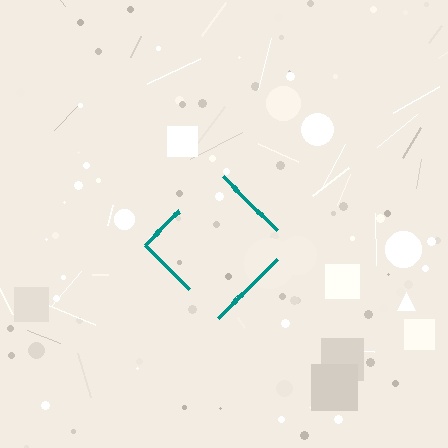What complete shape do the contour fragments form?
The contour fragments form a diamond.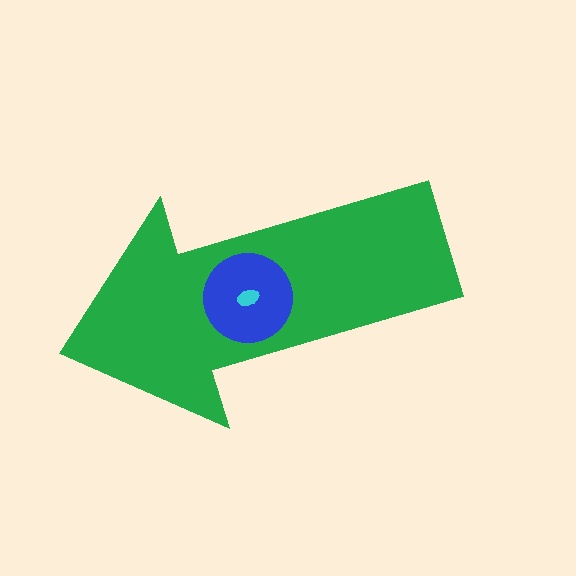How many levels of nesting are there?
3.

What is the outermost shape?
The green arrow.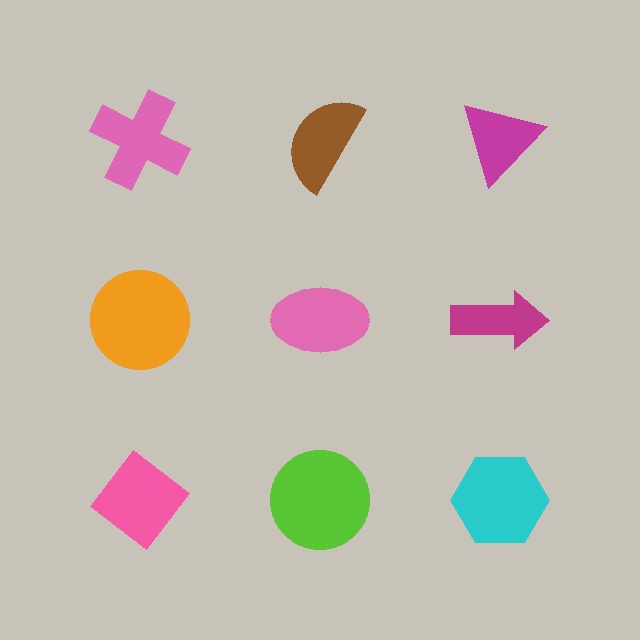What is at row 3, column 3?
A cyan hexagon.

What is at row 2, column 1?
An orange circle.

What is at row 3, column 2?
A lime circle.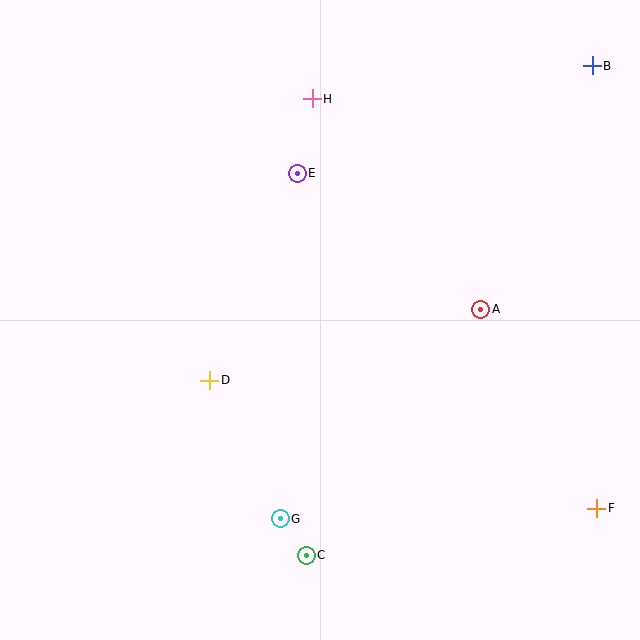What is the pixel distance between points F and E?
The distance between F and E is 450 pixels.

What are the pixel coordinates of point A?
Point A is at (481, 309).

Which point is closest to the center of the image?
Point D at (210, 380) is closest to the center.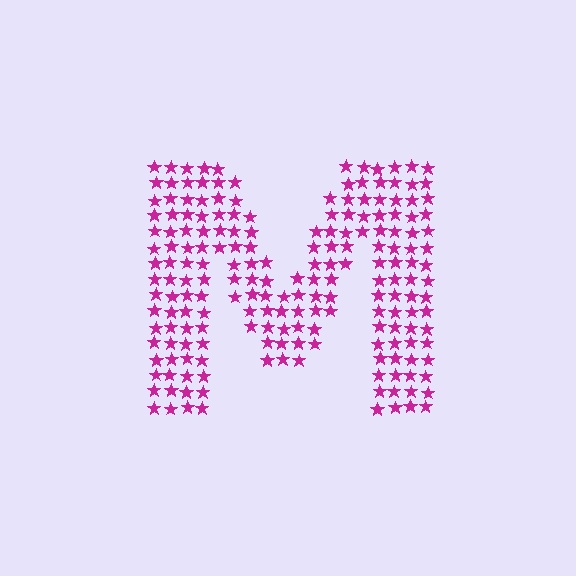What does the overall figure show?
The overall figure shows the letter M.